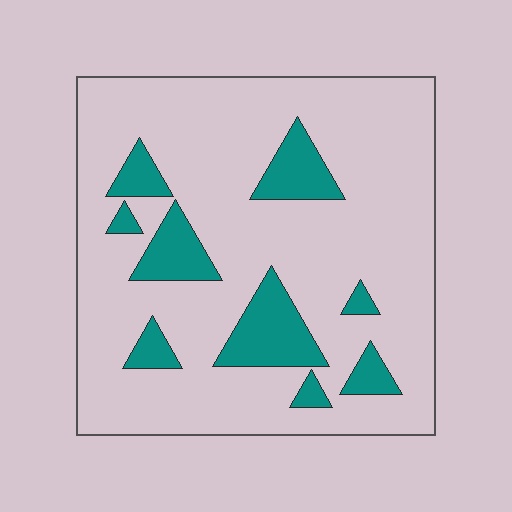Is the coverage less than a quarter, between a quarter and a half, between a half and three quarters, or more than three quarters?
Less than a quarter.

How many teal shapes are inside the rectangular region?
9.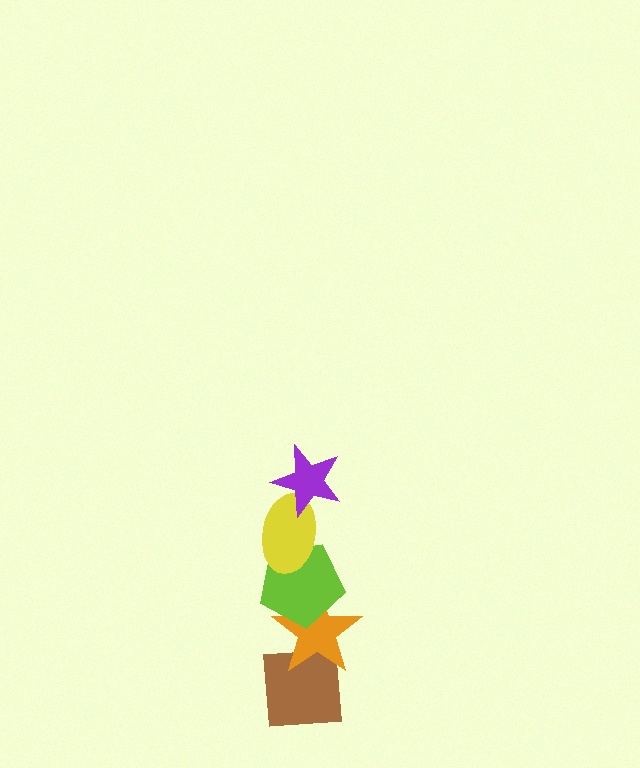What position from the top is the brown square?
The brown square is 5th from the top.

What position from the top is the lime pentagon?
The lime pentagon is 3rd from the top.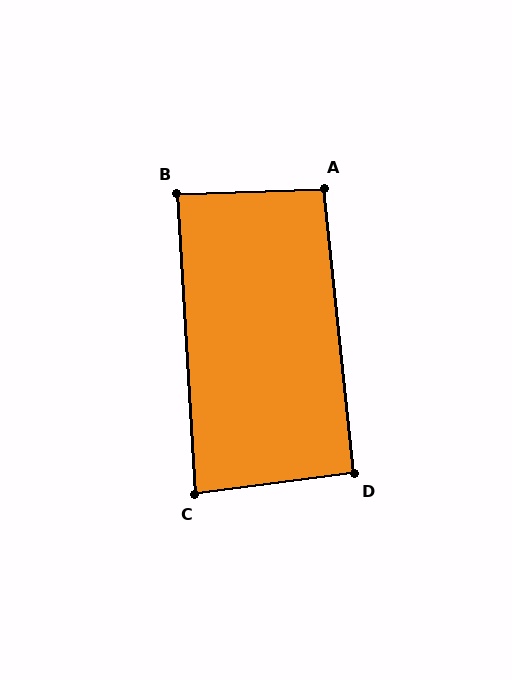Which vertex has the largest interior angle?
A, at approximately 94 degrees.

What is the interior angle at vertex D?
Approximately 91 degrees (approximately right).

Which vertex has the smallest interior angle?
C, at approximately 86 degrees.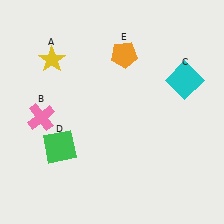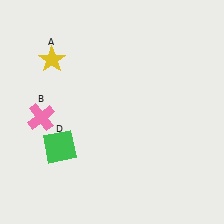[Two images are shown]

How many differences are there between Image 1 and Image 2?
There are 2 differences between the two images.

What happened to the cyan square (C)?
The cyan square (C) was removed in Image 2. It was in the top-right area of Image 1.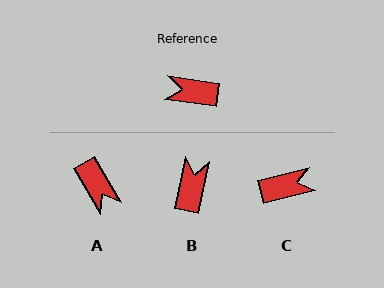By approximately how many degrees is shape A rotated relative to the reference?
Approximately 128 degrees counter-clockwise.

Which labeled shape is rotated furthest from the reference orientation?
C, about 158 degrees away.